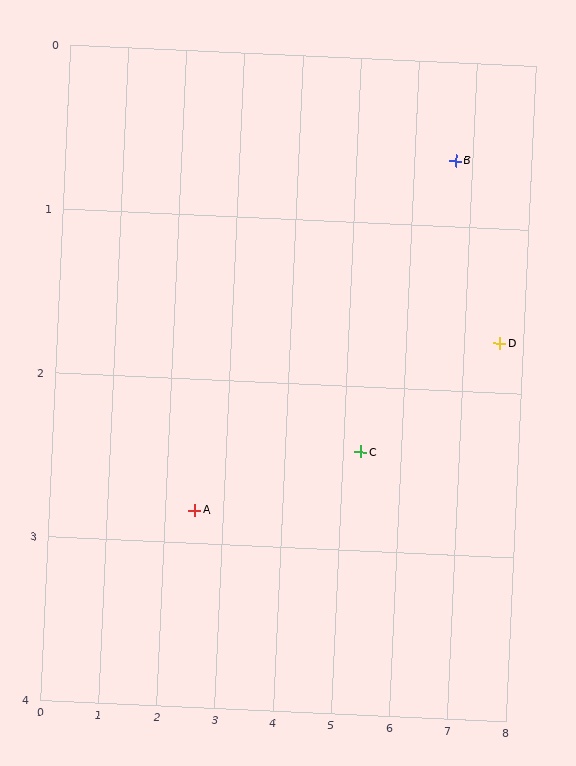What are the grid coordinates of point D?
Point D is at approximately (7.6, 1.7).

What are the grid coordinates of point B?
Point B is at approximately (6.7, 0.6).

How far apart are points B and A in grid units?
Points B and A are about 4.7 grid units apart.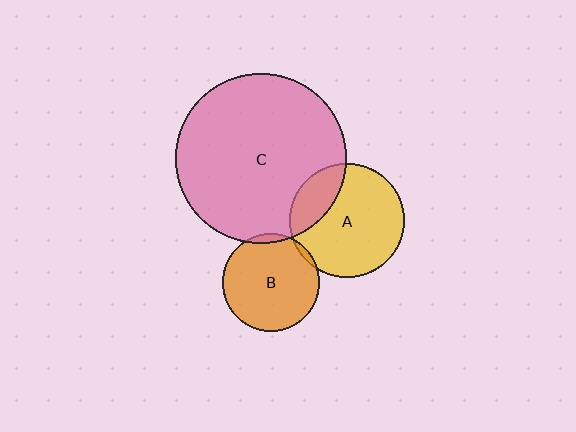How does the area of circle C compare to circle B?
Approximately 3.0 times.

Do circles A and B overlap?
Yes.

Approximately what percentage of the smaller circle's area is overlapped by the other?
Approximately 5%.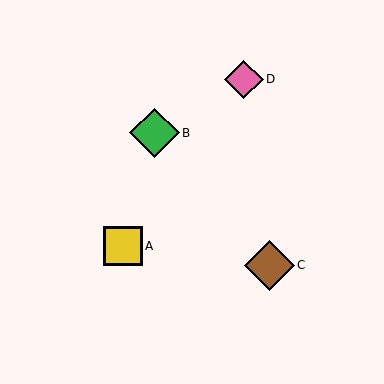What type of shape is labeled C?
Shape C is a brown diamond.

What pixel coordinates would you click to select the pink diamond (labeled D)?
Click at (244, 79) to select the pink diamond D.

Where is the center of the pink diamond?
The center of the pink diamond is at (244, 79).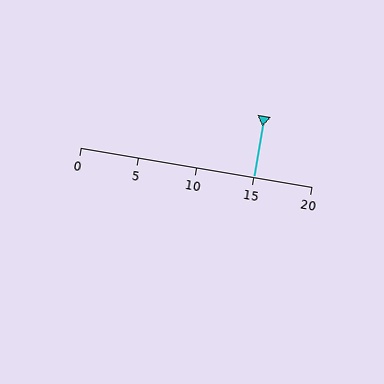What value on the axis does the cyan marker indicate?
The marker indicates approximately 15.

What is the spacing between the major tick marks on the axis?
The major ticks are spaced 5 apart.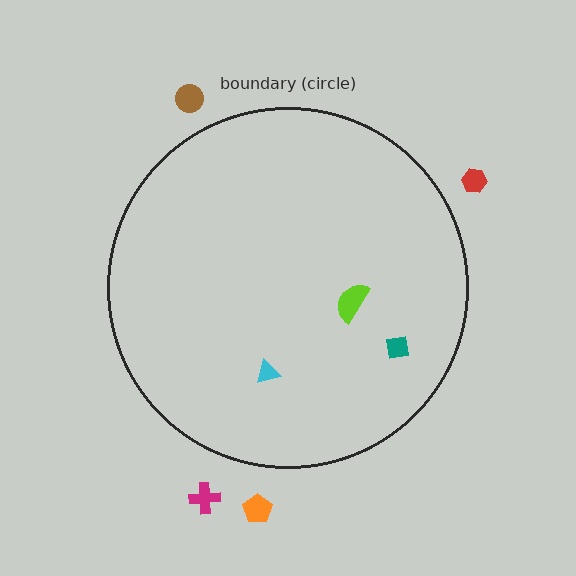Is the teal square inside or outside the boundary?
Inside.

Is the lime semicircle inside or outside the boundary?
Inside.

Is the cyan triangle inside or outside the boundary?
Inside.